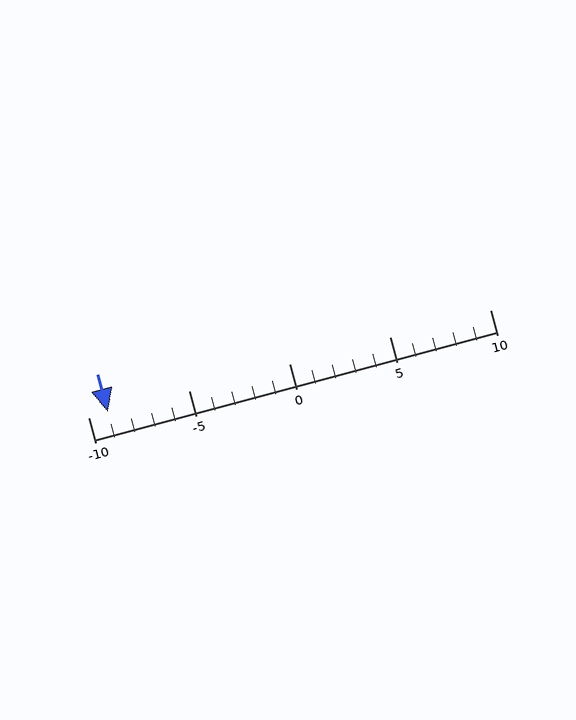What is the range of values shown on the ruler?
The ruler shows values from -10 to 10.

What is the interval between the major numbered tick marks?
The major tick marks are spaced 5 units apart.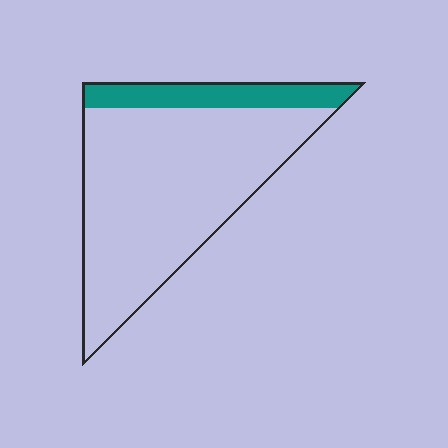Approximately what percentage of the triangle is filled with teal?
Approximately 15%.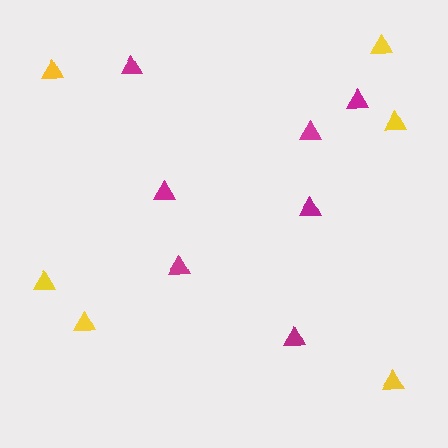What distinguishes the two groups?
There are 2 groups: one group of yellow triangles (6) and one group of magenta triangles (7).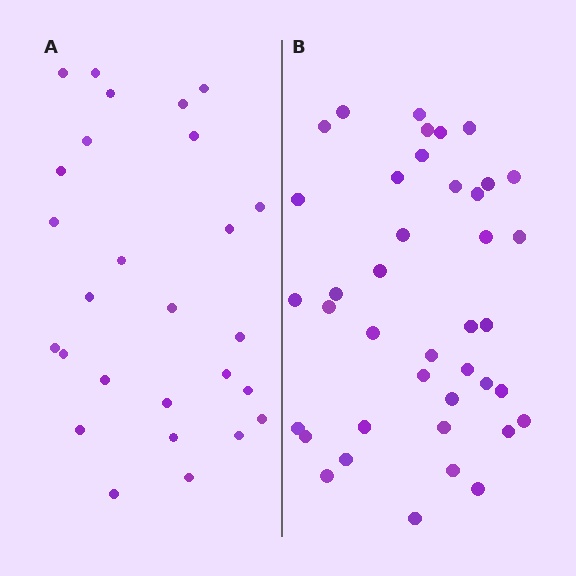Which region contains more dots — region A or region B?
Region B (the right region) has more dots.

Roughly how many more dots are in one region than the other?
Region B has approximately 15 more dots than region A.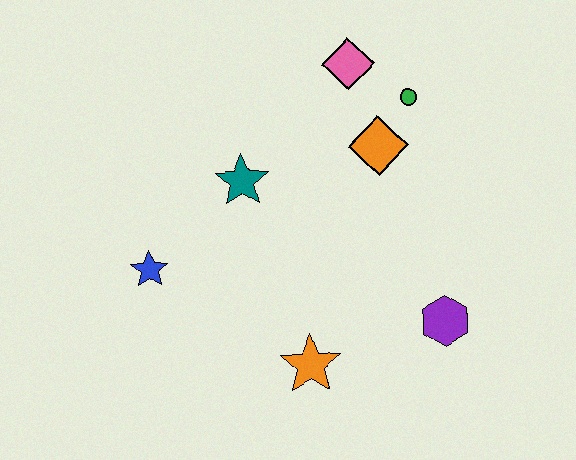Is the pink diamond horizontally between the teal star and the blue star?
No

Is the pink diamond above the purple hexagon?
Yes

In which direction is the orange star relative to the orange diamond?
The orange star is below the orange diamond.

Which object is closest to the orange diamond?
The green circle is closest to the orange diamond.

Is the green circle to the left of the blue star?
No